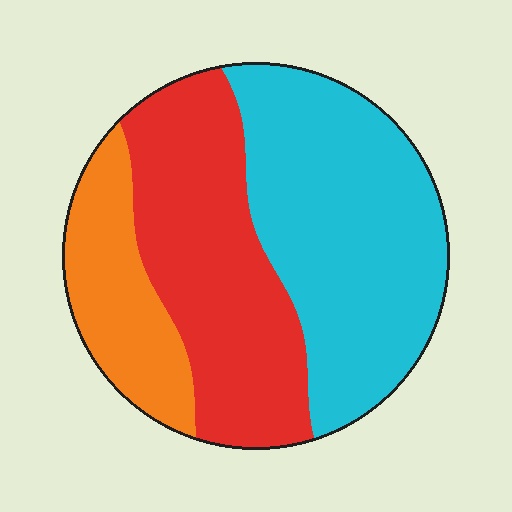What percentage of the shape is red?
Red covers 37% of the shape.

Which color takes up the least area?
Orange, at roughly 20%.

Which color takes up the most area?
Cyan, at roughly 45%.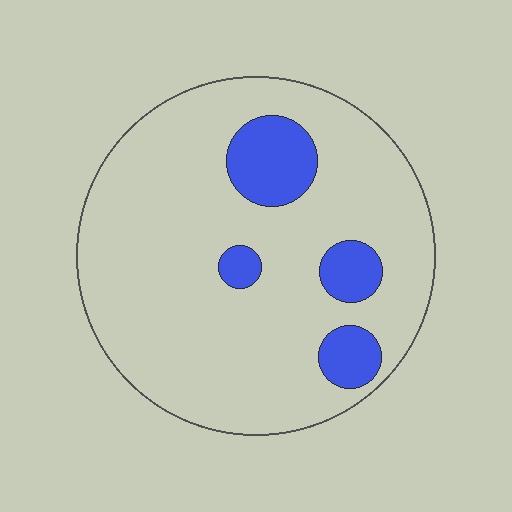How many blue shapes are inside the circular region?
4.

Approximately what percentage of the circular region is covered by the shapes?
Approximately 15%.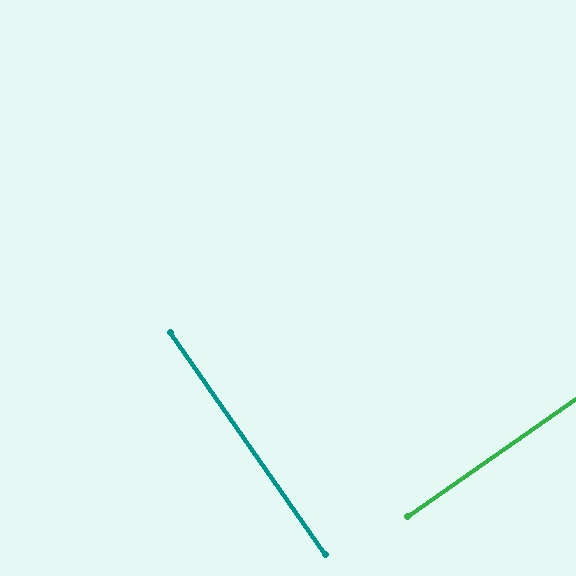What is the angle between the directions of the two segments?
Approximately 90 degrees.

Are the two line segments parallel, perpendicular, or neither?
Perpendicular — they meet at approximately 90°.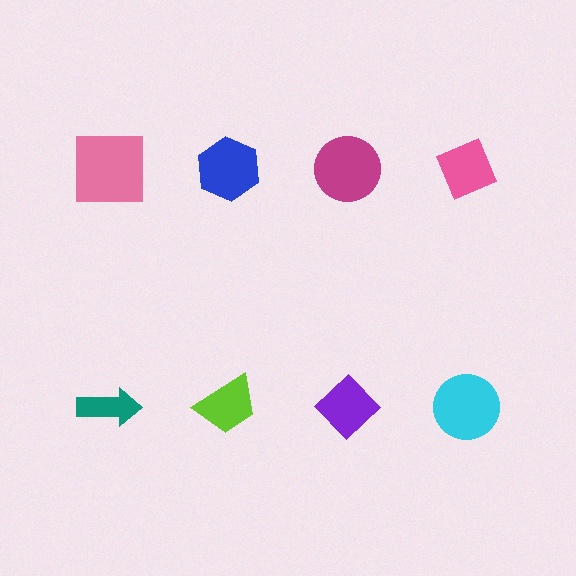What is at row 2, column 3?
A purple diamond.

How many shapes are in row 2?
4 shapes.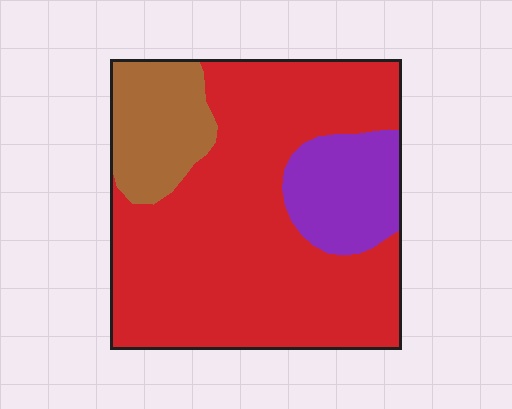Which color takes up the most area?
Red, at roughly 70%.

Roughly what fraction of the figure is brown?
Brown takes up less than a sixth of the figure.